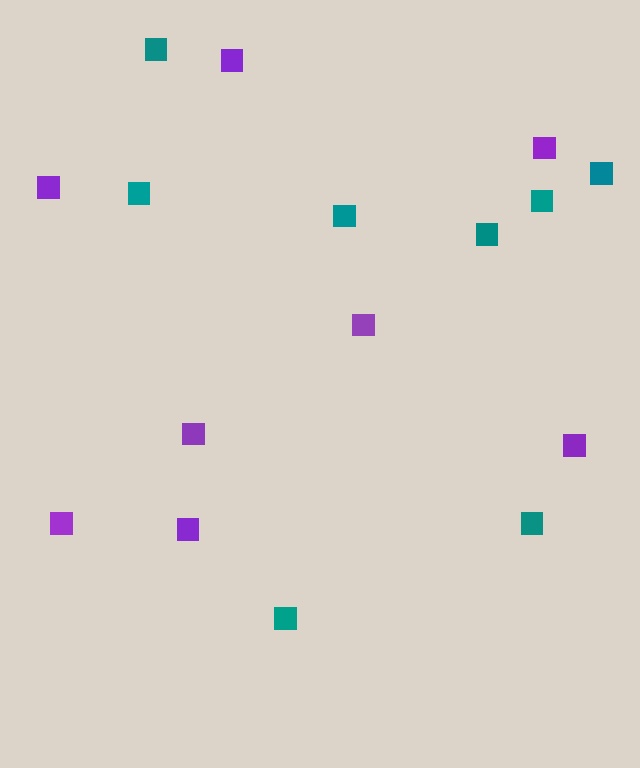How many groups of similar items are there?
There are 2 groups: one group of teal squares (8) and one group of purple squares (8).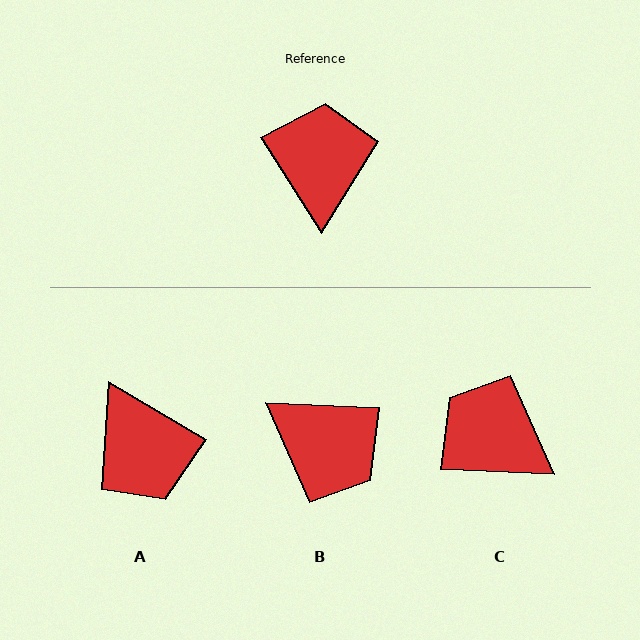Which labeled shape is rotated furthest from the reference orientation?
A, about 152 degrees away.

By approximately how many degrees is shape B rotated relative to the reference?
Approximately 124 degrees clockwise.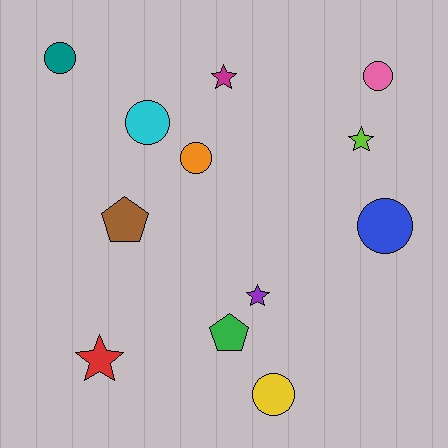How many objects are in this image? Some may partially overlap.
There are 12 objects.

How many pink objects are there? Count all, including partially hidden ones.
There is 1 pink object.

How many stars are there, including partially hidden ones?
There are 4 stars.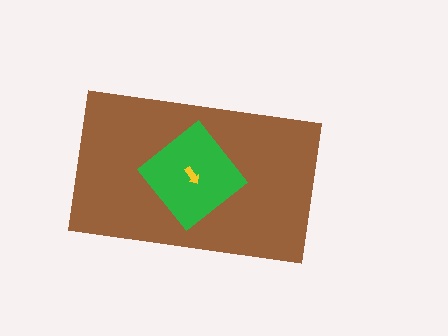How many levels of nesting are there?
3.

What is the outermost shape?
The brown rectangle.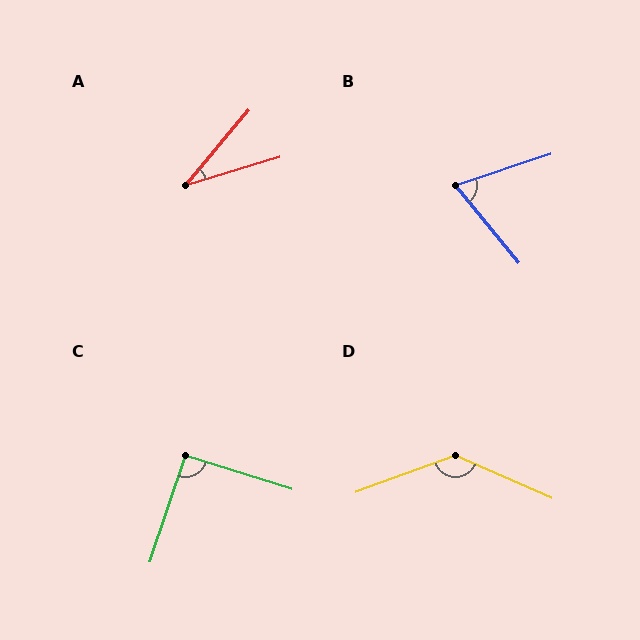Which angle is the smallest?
A, at approximately 33 degrees.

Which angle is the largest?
D, at approximately 136 degrees.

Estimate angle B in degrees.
Approximately 69 degrees.